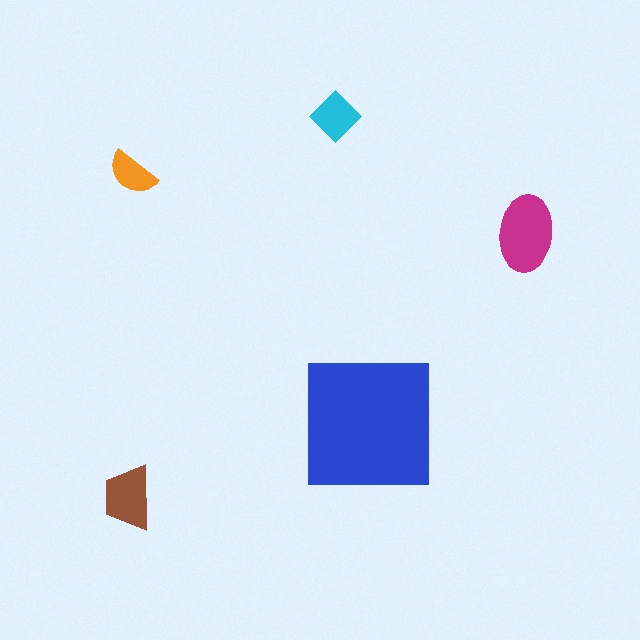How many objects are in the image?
There are 5 objects in the image.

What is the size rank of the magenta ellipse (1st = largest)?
2nd.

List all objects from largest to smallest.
The blue square, the magenta ellipse, the brown trapezoid, the cyan diamond, the orange semicircle.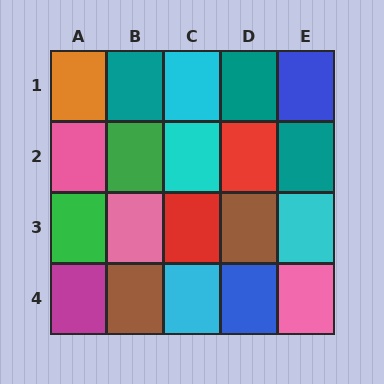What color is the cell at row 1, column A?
Orange.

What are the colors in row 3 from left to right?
Green, pink, red, brown, cyan.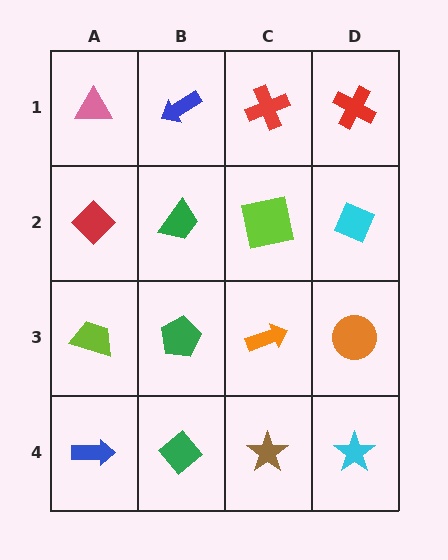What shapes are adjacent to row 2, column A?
A pink triangle (row 1, column A), a lime trapezoid (row 3, column A), a green trapezoid (row 2, column B).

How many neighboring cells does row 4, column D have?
2.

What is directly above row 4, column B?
A green pentagon.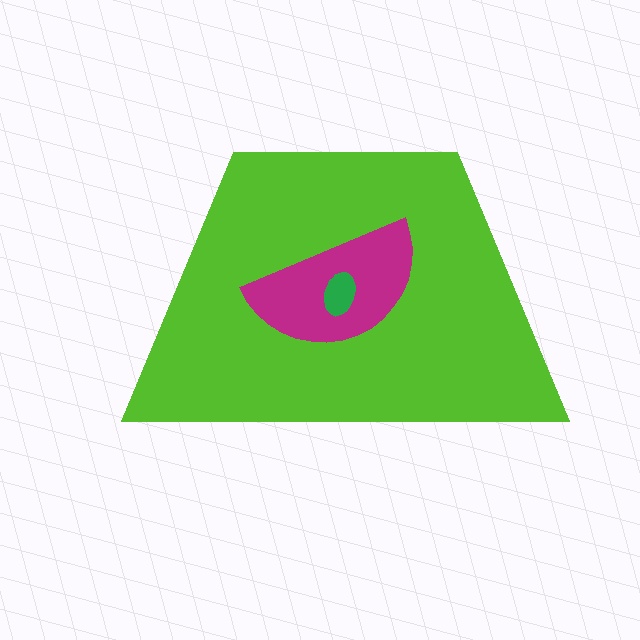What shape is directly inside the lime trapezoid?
The magenta semicircle.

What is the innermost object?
The green ellipse.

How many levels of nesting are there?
3.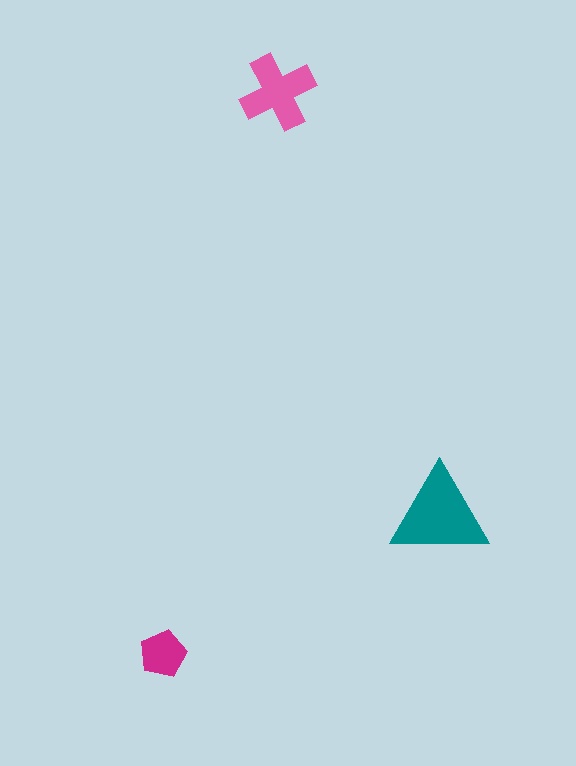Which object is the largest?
The teal triangle.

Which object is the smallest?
The magenta pentagon.